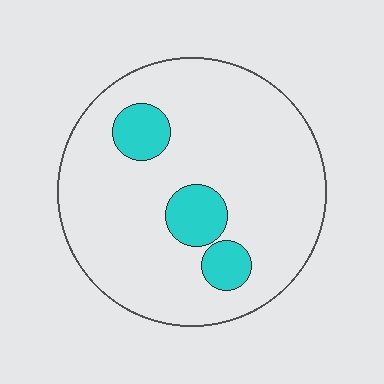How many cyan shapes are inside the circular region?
3.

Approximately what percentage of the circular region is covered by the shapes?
Approximately 15%.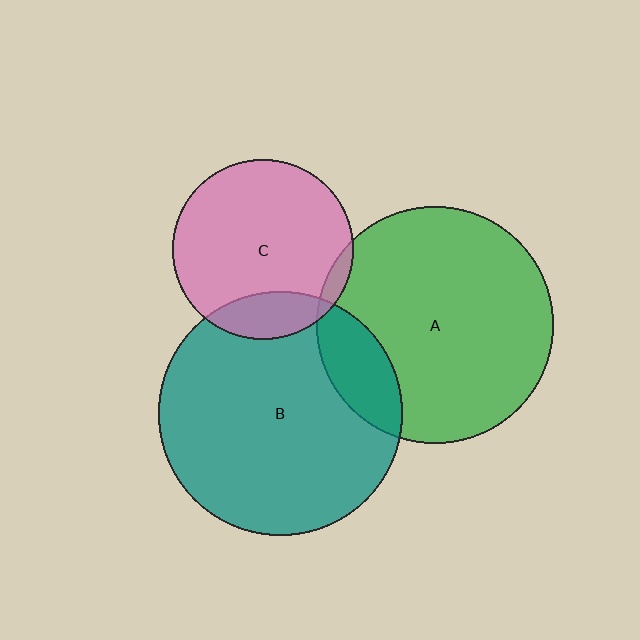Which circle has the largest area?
Circle B (teal).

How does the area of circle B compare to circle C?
Approximately 1.8 times.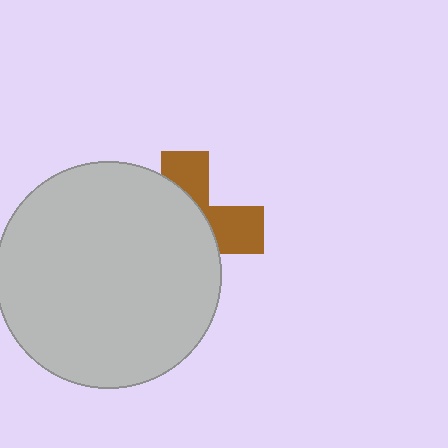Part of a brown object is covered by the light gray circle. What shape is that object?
It is a cross.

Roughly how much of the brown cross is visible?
A small part of it is visible (roughly 35%).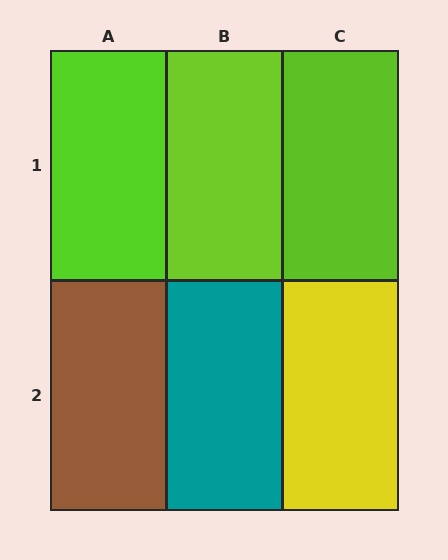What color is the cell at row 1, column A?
Lime.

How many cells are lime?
3 cells are lime.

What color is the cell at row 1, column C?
Lime.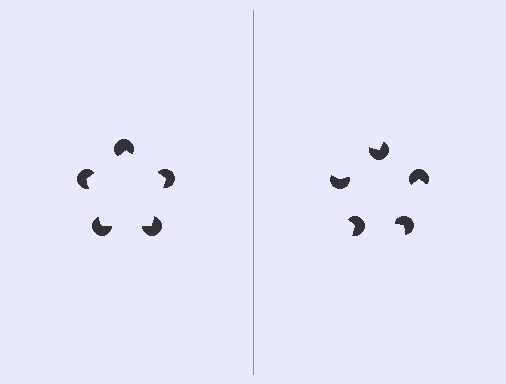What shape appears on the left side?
An illusory pentagon.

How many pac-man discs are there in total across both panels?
10 — 5 on each side.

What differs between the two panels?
The pac-man discs are positioned identically on both sides; only the wedge orientations differ. On the left they align to a pentagon; on the right they are misaligned.